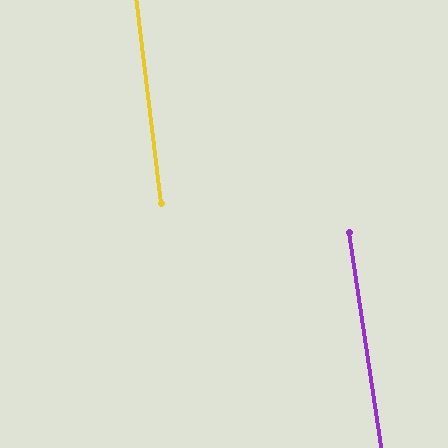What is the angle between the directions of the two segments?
Approximately 1 degree.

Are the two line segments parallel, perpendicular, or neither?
Parallel — their directions differ by only 1.5°.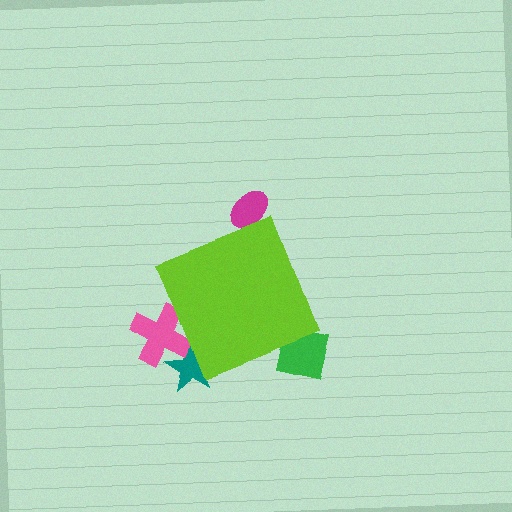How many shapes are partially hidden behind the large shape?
4 shapes are partially hidden.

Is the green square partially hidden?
Yes, the green square is partially hidden behind the lime diamond.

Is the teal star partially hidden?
Yes, the teal star is partially hidden behind the lime diamond.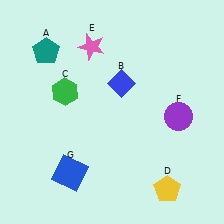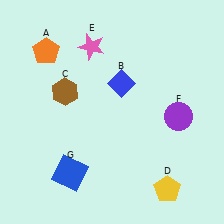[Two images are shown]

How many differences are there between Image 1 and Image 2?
There are 2 differences between the two images.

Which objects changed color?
A changed from teal to orange. C changed from green to brown.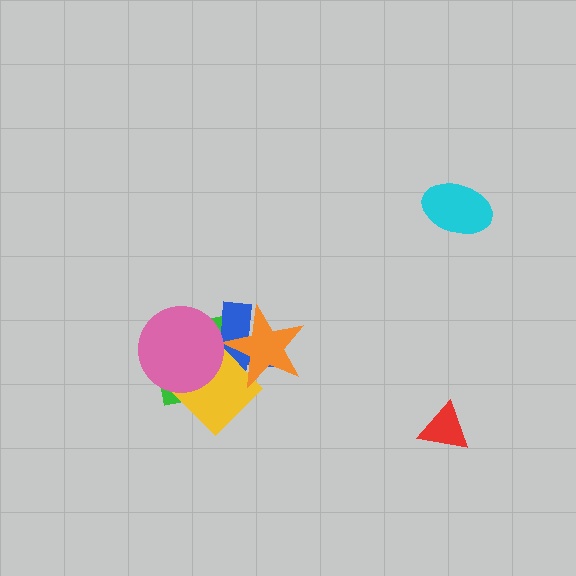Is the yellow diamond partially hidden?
Yes, it is partially covered by another shape.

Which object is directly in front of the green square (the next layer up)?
The blue cross is directly in front of the green square.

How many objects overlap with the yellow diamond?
4 objects overlap with the yellow diamond.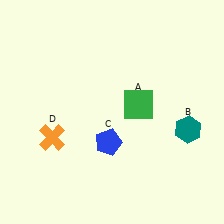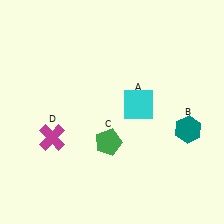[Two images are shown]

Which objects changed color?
A changed from green to cyan. C changed from blue to green. D changed from orange to magenta.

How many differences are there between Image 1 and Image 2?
There are 3 differences between the two images.